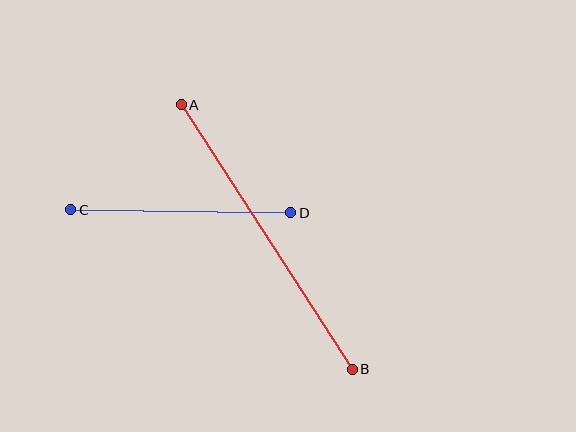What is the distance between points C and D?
The distance is approximately 220 pixels.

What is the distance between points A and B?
The distance is approximately 315 pixels.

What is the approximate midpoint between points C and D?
The midpoint is at approximately (181, 211) pixels.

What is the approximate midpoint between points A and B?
The midpoint is at approximately (267, 237) pixels.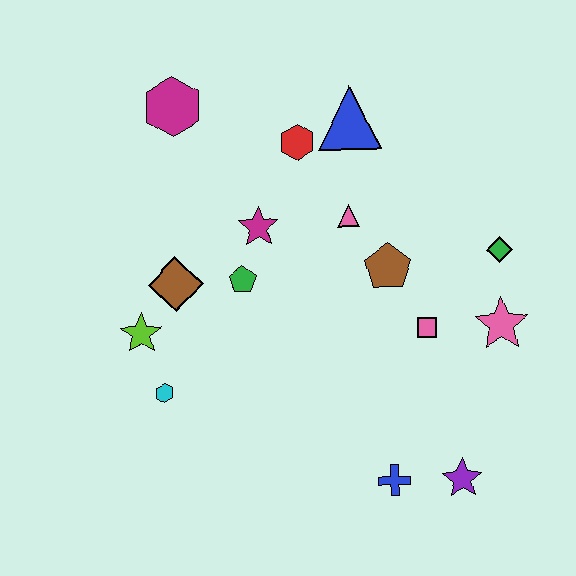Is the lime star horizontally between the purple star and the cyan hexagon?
No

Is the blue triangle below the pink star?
No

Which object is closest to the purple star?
The blue cross is closest to the purple star.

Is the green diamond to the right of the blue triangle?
Yes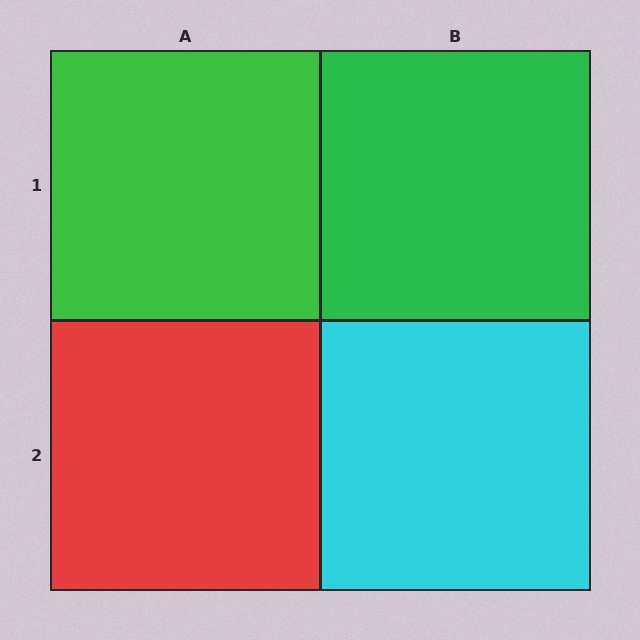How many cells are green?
2 cells are green.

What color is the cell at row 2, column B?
Cyan.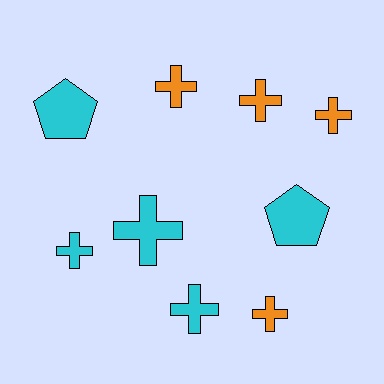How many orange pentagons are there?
There are no orange pentagons.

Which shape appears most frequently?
Cross, with 7 objects.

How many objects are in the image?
There are 9 objects.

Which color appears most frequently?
Cyan, with 5 objects.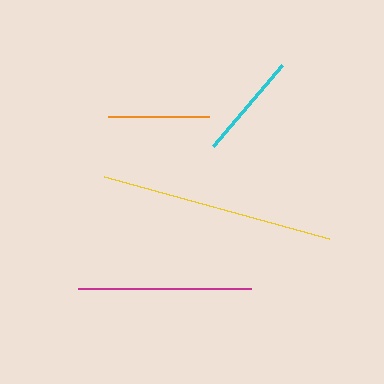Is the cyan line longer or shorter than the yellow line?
The yellow line is longer than the cyan line.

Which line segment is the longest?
The yellow line is the longest at approximately 233 pixels.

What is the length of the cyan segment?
The cyan segment is approximately 106 pixels long.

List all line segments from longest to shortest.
From longest to shortest: yellow, magenta, cyan, orange.